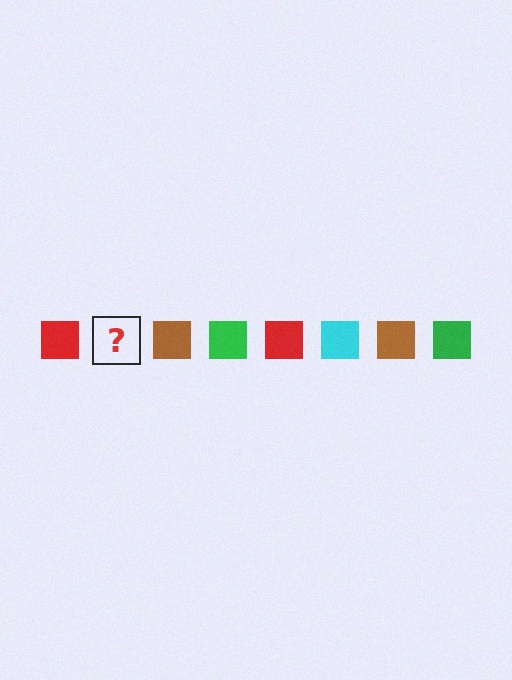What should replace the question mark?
The question mark should be replaced with a cyan square.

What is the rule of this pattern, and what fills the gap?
The rule is that the pattern cycles through red, cyan, brown, green squares. The gap should be filled with a cyan square.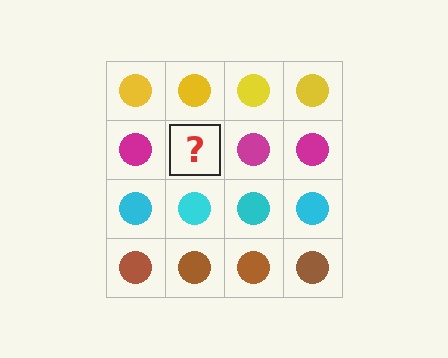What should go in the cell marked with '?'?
The missing cell should contain a magenta circle.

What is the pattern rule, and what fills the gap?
The rule is that each row has a consistent color. The gap should be filled with a magenta circle.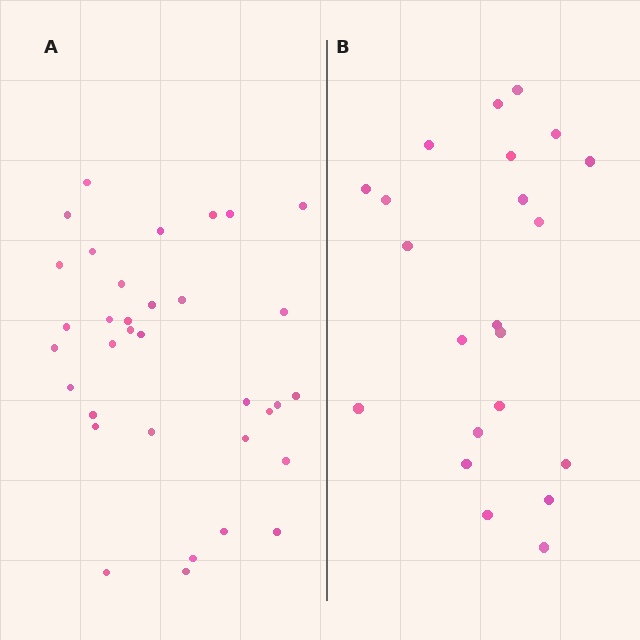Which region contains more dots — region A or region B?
Region A (the left region) has more dots.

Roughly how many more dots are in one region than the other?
Region A has roughly 12 or so more dots than region B.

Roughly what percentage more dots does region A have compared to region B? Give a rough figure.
About 55% more.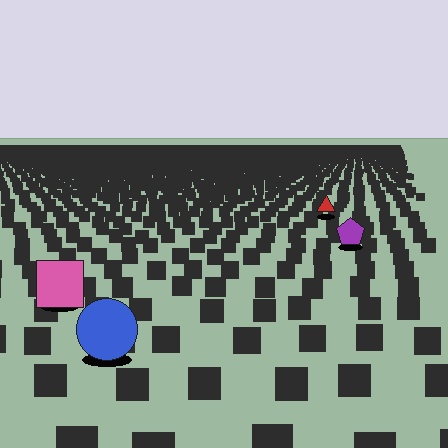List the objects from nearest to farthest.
From nearest to farthest: the blue circle, the pink square, the purple pentagon, the red triangle.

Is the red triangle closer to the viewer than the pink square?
No. The pink square is closer — you can tell from the texture gradient: the ground texture is coarser near it.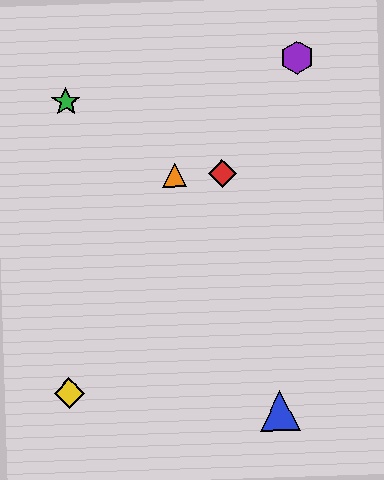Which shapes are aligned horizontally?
The red diamond, the orange triangle are aligned horizontally.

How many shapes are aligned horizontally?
2 shapes (the red diamond, the orange triangle) are aligned horizontally.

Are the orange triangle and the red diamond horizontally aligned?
Yes, both are at y≈175.